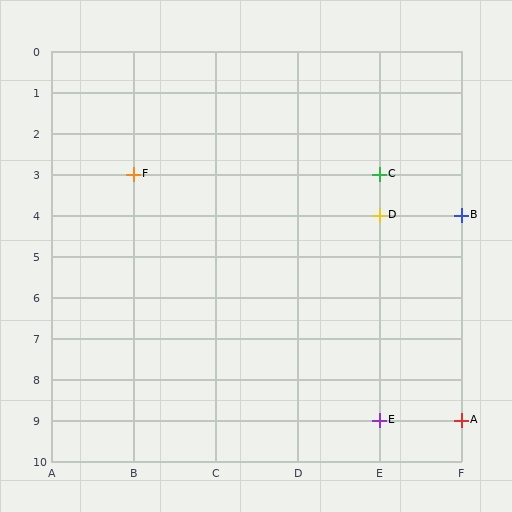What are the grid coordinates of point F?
Point F is at grid coordinates (B, 3).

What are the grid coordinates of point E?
Point E is at grid coordinates (E, 9).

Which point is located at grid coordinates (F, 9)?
Point A is at (F, 9).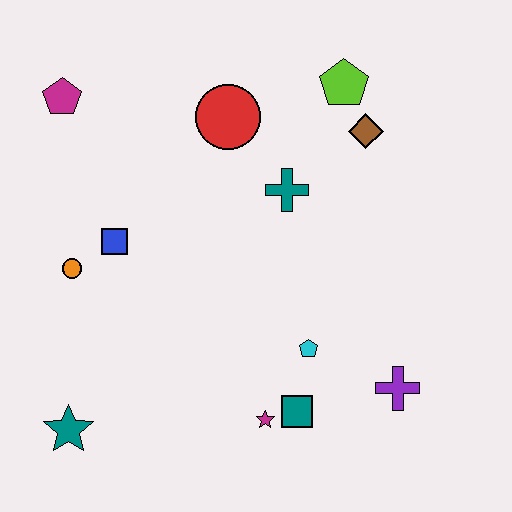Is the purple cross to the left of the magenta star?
No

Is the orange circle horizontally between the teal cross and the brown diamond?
No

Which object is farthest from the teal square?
The magenta pentagon is farthest from the teal square.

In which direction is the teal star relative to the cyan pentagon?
The teal star is to the left of the cyan pentagon.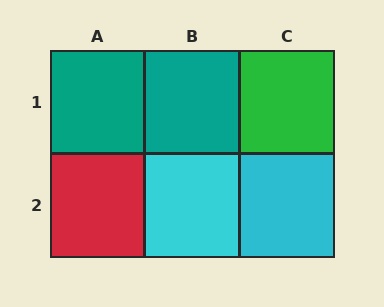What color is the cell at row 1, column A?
Teal.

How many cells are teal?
2 cells are teal.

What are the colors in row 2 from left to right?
Red, cyan, cyan.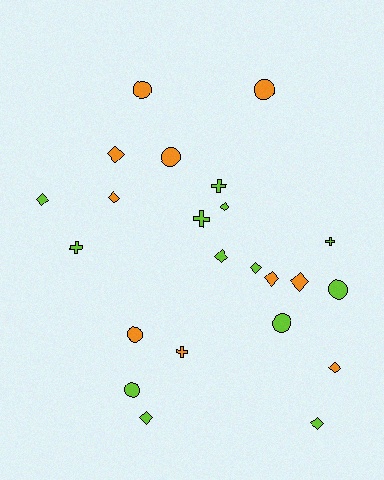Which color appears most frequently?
Lime, with 13 objects.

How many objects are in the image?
There are 23 objects.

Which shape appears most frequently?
Diamond, with 11 objects.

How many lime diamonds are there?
There are 6 lime diamonds.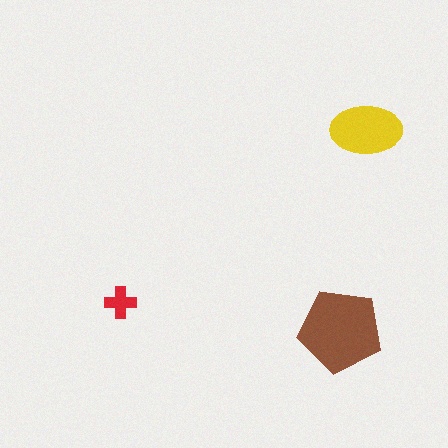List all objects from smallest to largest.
The red cross, the yellow ellipse, the brown pentagon.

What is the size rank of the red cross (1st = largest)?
3rd.